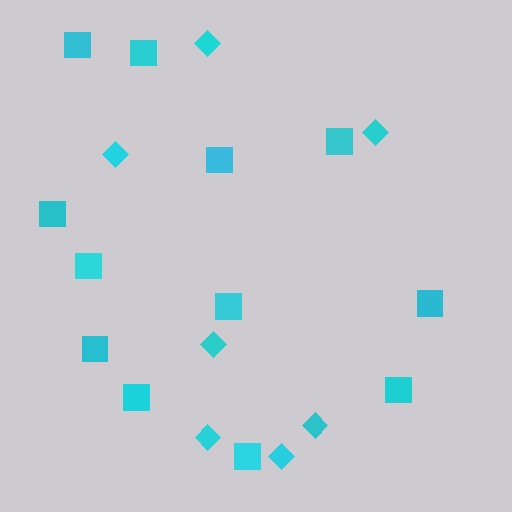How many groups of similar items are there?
There are 2 groups: one group of diamonds (7) and one group of squares (12).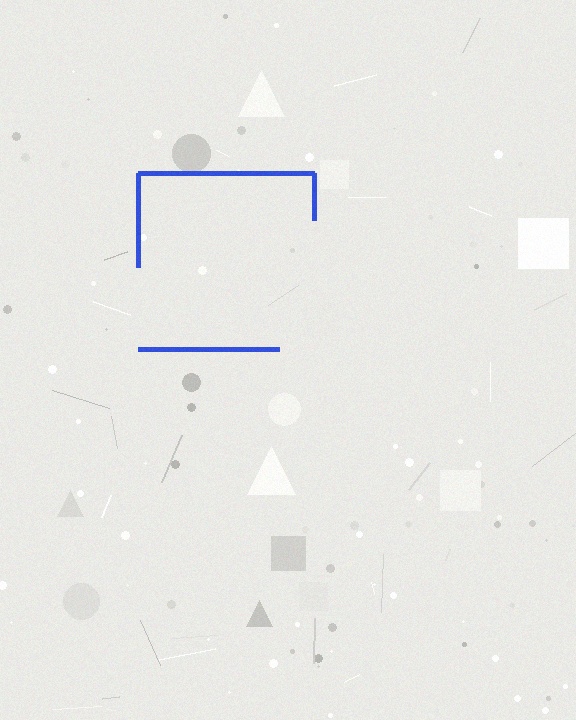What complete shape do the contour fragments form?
The contour fragments form a square.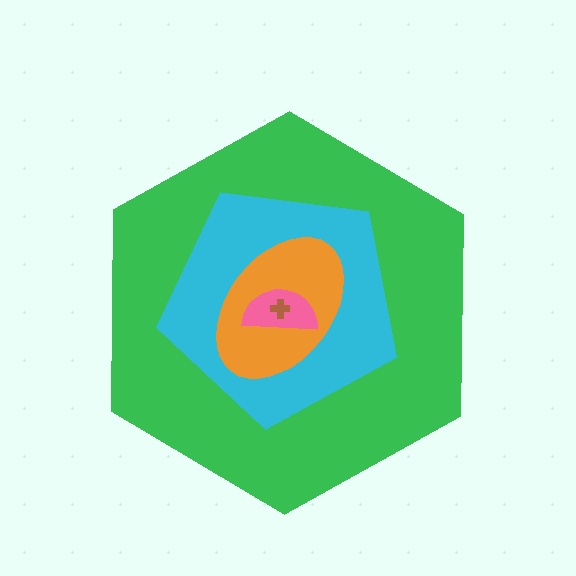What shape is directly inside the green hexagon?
The cyan pentagon.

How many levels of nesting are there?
5.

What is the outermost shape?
The green hexagon.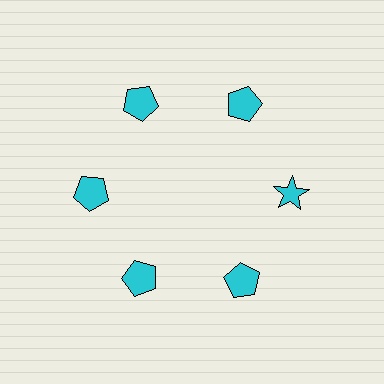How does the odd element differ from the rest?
It has a different shape: star instead of pentagon.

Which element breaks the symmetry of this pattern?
The cyan star at roughly the 3 o'clock position breaks the symmetry. All other shapes are cyan pentagons.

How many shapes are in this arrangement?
There are 6 shapes arranged in a ring pattern.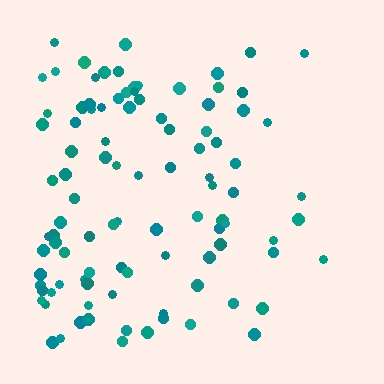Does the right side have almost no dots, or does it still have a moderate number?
Still a moderate number, just noticeably fewer than the left.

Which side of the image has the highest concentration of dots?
The left.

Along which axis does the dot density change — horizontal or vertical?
Horizontal.